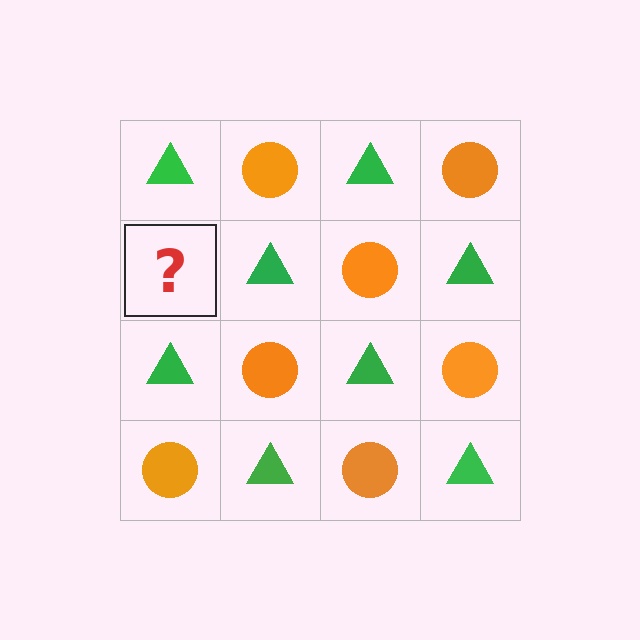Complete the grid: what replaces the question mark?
The question mark should be replaced with an orange circle.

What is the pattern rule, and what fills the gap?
The rule is that it alternates green triangle and orange circle in a checkerboard pattern. The gap should be filled with an orange circle.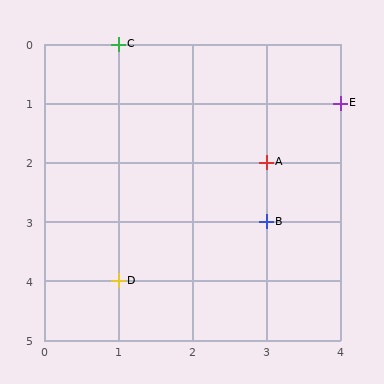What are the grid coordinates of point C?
Point C is at grid coordinates (1, 0).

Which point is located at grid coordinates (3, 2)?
Point A is at (3, 2).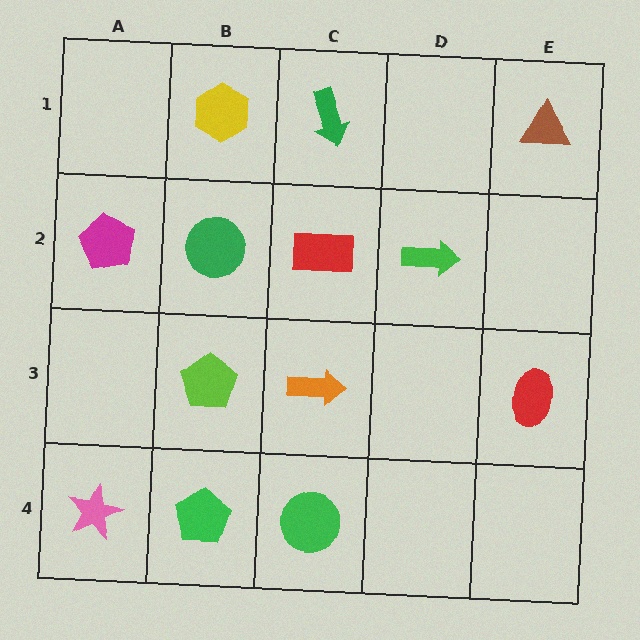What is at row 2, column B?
A green circle.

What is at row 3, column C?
An orange arrow.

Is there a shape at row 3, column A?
No, that cell is empty.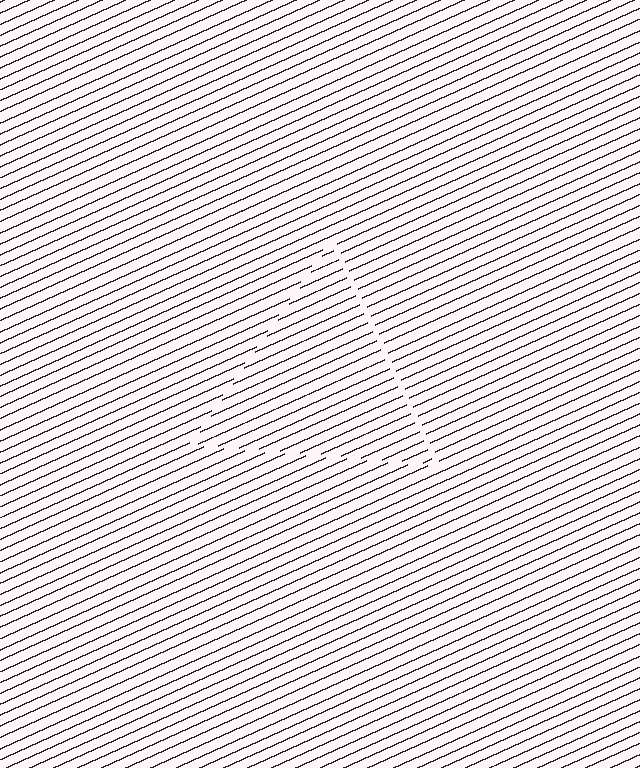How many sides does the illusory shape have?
3 sides — the line-ends trace a triangle.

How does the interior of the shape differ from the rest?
The interior of the shape contains the same grating, shifted by half a period — the contour is defined by the phase discontinuity where line-ends from the inner and outer gratings abut.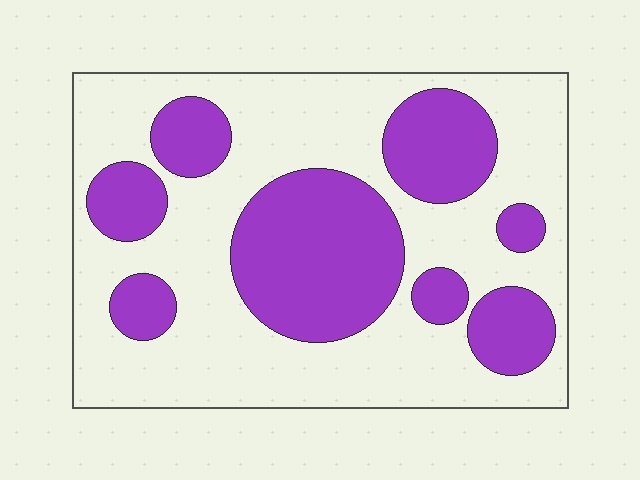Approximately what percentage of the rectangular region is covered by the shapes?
Approximately 35%.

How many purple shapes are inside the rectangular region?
8.